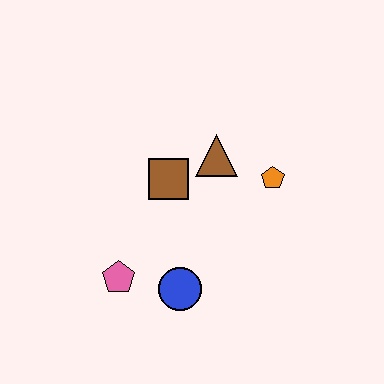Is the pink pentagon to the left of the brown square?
Yes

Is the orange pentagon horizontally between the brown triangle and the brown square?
No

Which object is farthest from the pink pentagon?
The orange pentagon is farthest from the pink pentagon.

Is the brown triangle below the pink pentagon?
No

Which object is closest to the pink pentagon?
The blue circle is closest to the pink pentagon.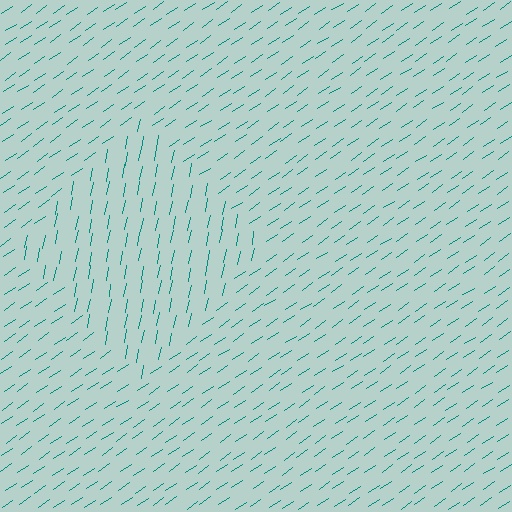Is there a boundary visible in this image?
Yes, there is a texture boundary formed by a change in line orientation.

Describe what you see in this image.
The image is filled with small teal line segments. A diamond region in the image has lines oriented differently from the surrounding lines, creating a visible texture boundary.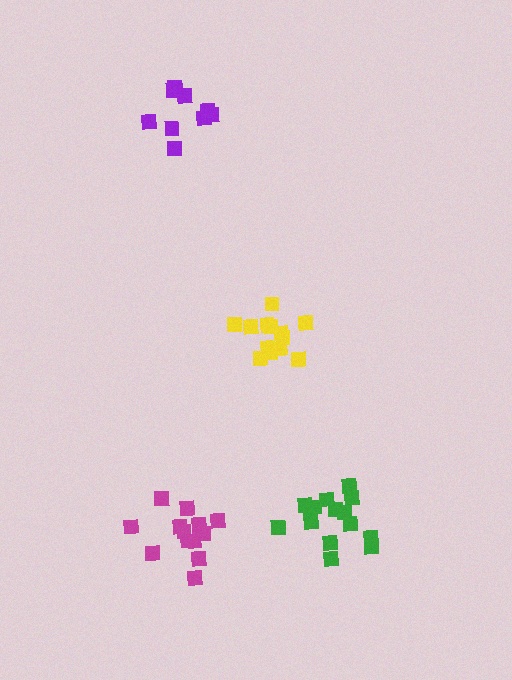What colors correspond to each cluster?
The clusters are colored: yellow, purple, green, magenta.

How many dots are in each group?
Group 1: 13 dots, Group 2: 9 dots, Group 3: 15 dots, Group 4: 14 dots (51 total).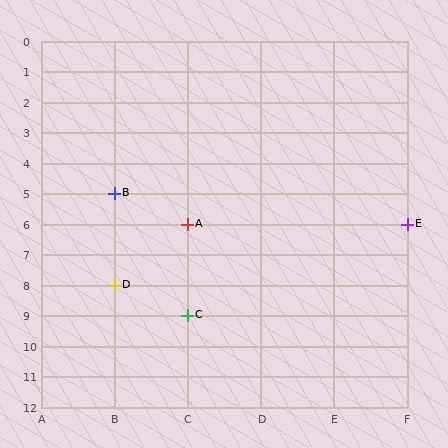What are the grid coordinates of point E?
Point E is at grid coordinates (F, 6).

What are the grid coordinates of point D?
Point D is at grid coordinates (B, 8).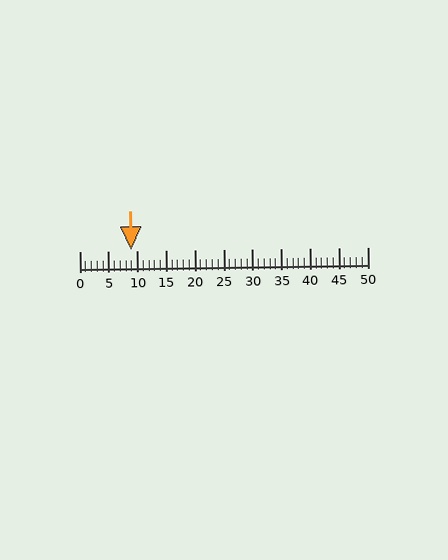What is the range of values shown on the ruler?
The ruler shows values from 0 to 50.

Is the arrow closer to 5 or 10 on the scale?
The arrow is closer to 10.